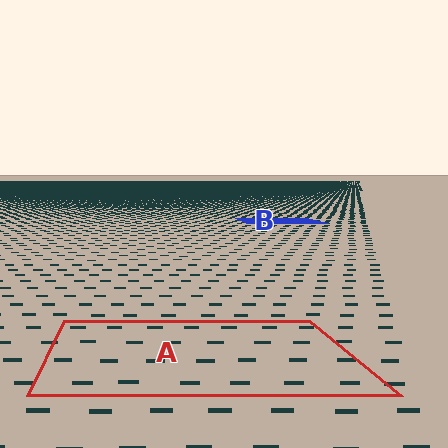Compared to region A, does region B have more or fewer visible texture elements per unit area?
Region B has more texture elements per unit area — they are packed more densely because it is farther away.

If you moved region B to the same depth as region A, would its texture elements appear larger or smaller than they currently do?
They would appear larger. At a closer depth, the same texture elements are projected at a bigger on-screen size.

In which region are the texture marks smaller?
The texture marks are smaller in region B, because it is farther away.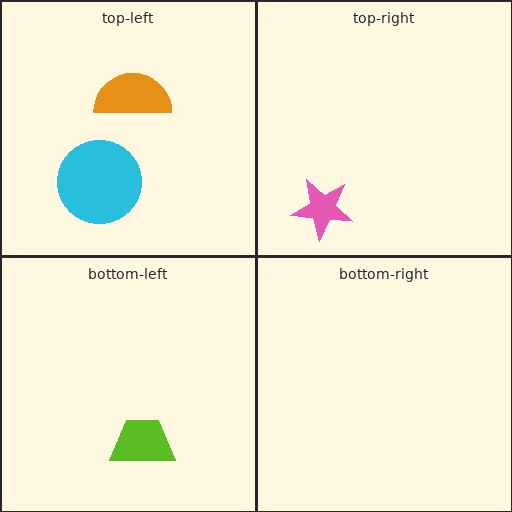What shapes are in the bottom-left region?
The lime trapezoid.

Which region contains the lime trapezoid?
The bottom-left region.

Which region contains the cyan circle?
The top-left region.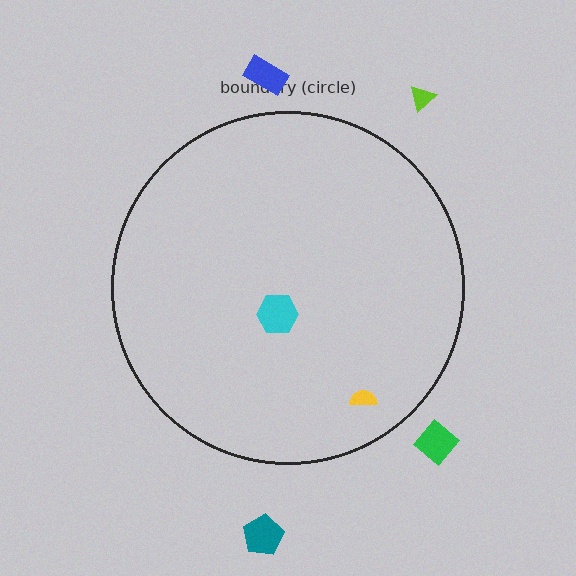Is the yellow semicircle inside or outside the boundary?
Inside.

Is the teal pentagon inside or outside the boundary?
Outside.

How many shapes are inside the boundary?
2 inside, 4 outside.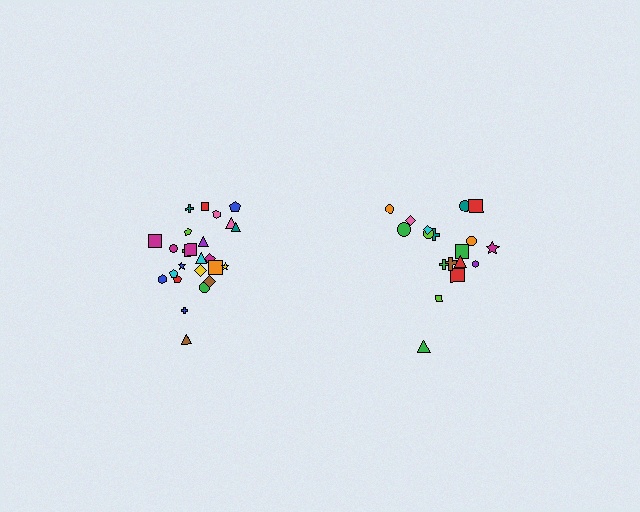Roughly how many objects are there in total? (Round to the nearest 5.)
Roughly 45 objects in total.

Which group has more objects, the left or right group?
The left group.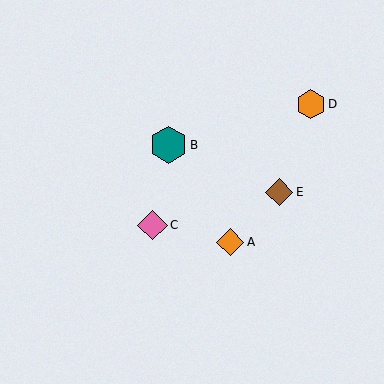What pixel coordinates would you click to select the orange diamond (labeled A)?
Click at (230, 242) to select the orange diamond A.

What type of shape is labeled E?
Shape E is a brown diamond.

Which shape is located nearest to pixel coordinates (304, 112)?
The orange hexagon (labeled D) at (311, 104) is nearest to that location.